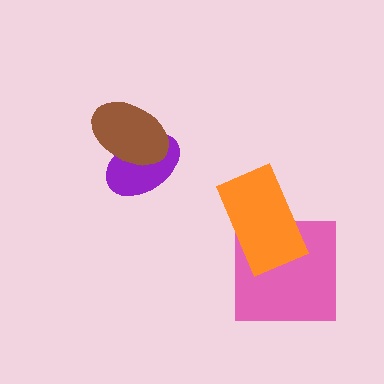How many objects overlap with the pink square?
1 object overlaps with the pink square.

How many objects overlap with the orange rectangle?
1 object overlaps with the orange rectangle.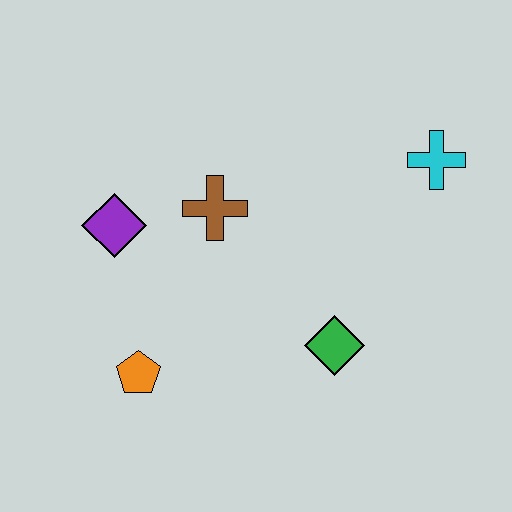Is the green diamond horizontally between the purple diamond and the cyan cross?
Yes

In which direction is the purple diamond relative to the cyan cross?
The purple diamond is to the left of the cyan cross.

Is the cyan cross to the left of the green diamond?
No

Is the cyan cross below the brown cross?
No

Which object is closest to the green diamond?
The brown cross is closest to the green diamond.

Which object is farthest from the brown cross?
The cyan cross is farthest from the brown cross.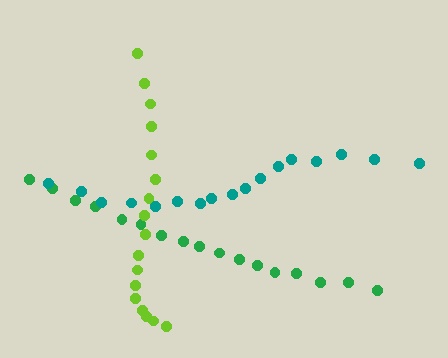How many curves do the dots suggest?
There are 3 distinct paths.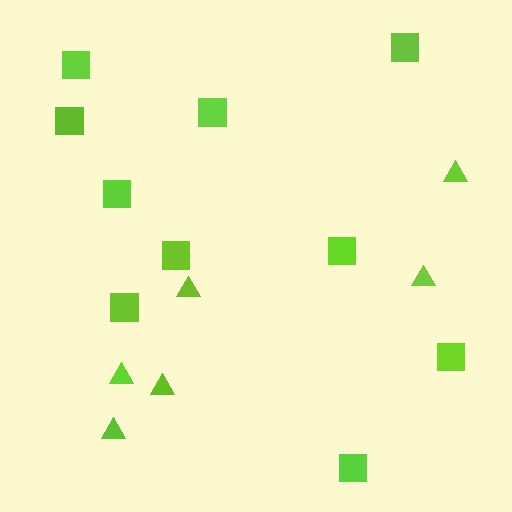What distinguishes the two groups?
There are 2 groups: one group of squares (10) and one group of triangles (6).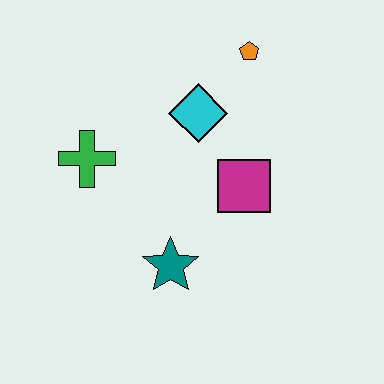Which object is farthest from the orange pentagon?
The teal star is farthest from the orange pentagon.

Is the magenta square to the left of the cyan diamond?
No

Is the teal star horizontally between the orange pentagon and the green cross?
Yes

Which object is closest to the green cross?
The cyan diamond is closest to the green cross.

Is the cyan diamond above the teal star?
Yes